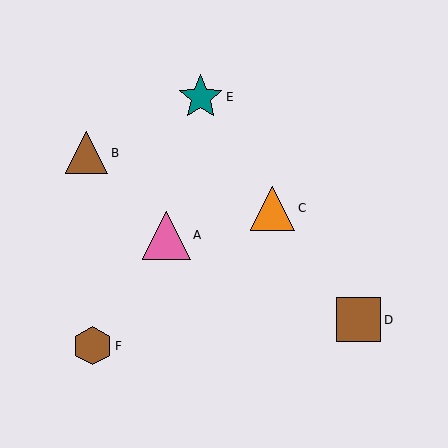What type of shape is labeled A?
Shape A is a pink triangle.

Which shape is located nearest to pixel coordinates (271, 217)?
The orange triangle (labeled C) at (273, 208) is nearest to that location.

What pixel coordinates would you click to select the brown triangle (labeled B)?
Click at (87, 153) to select the brown triangle B.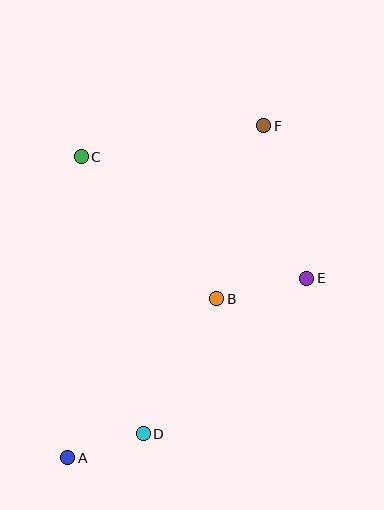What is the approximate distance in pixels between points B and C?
The distance between B and C is approximately 196 pixels.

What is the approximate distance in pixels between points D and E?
The distance between D and E is approximately 226 pixels.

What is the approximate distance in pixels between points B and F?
The distance between B and F is approximately 179 pixels.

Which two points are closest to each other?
Points A and D are closest to each other.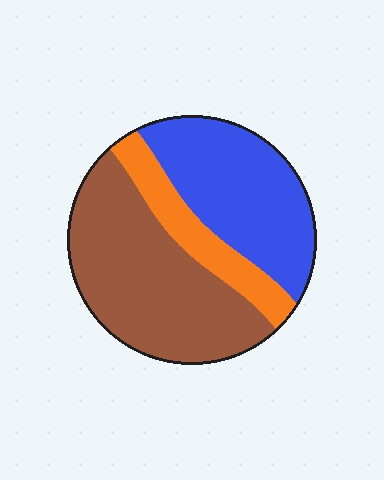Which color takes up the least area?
Orange, at roughly 15%.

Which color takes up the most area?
Brown, at roughly 45%.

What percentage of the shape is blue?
Blue covers about 35% of the shape.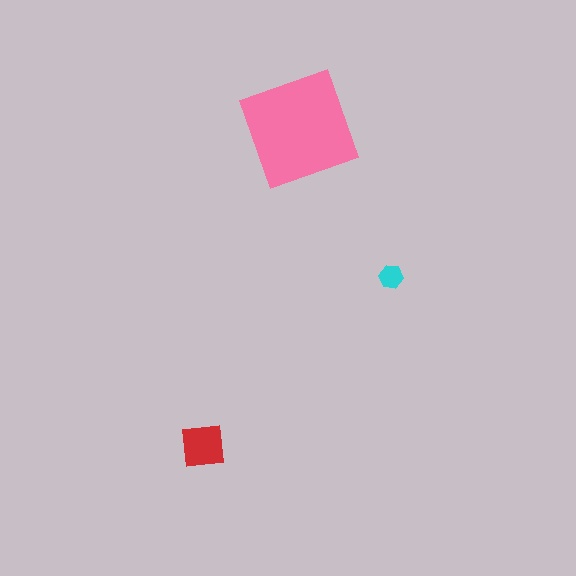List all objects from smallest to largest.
The cyan hexagon, the red square, the pink square.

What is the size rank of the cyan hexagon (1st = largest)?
3rd.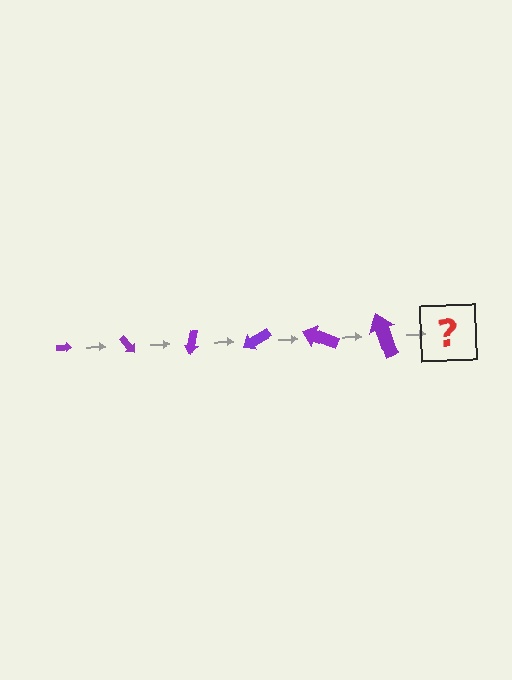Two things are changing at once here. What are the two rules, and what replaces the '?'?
The two rules are that the arrow grows larger each step and it rotates 50 degrees each step. The '?' should be an arrow, larger than the previous one and rotated 300 degrees from the start.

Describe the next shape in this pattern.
It should be an arrow, larger than the previous one and rotated 300 degrees from the start.